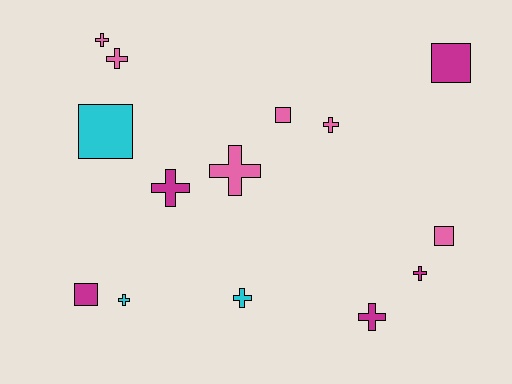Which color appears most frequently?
Pink, with 6 objects.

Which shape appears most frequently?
Cross, with 9 objects.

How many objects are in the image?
There are 14 objects.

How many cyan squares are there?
There is 1 cyan square.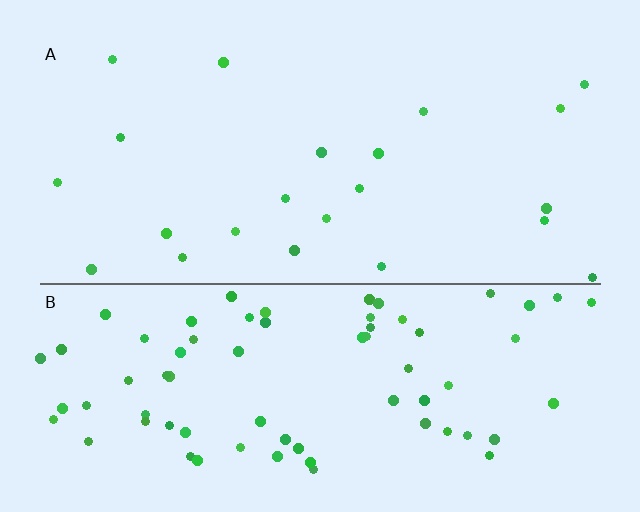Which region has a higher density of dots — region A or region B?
B (the bottom).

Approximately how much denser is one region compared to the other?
Approximately 3.4× — region B over region A.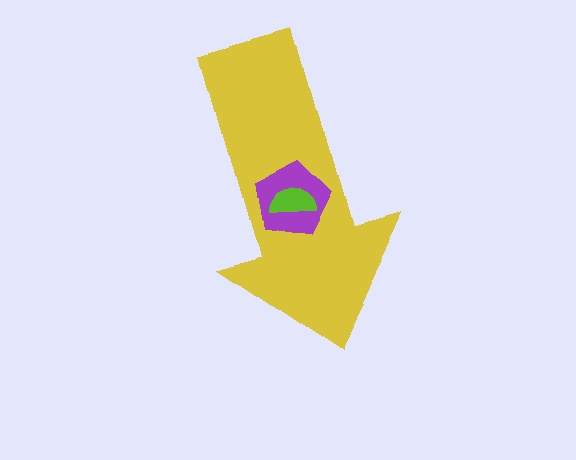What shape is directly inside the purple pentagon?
The lime semicircle.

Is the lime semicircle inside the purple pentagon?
Yes.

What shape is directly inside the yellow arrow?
The purple pentagon.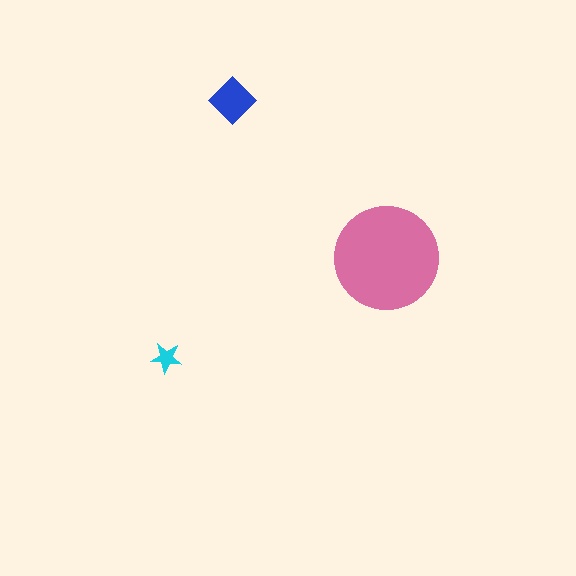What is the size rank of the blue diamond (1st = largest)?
2nd.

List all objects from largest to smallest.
The pink circle, the blue diamond, the cyan star.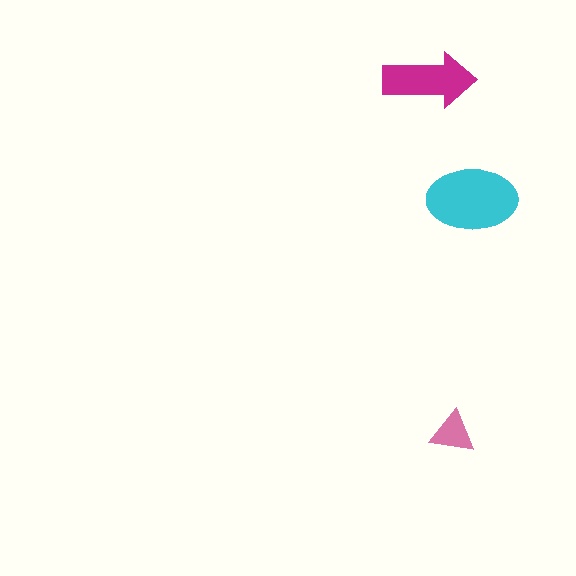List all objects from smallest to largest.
The pink triangle, the magenta arrow, the cyan ellipse.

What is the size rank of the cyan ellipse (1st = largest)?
1st.